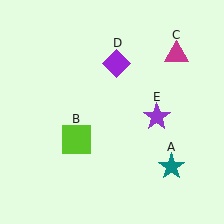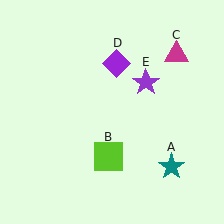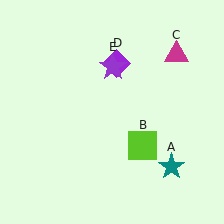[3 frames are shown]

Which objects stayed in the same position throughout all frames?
Teal star (object A) and magenta triangle (object C) and purple diamond (object D) remained stationary.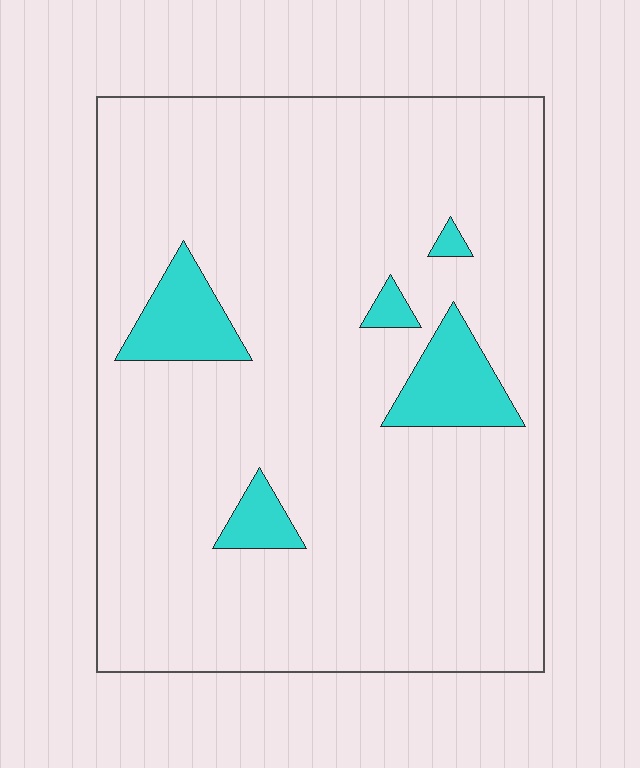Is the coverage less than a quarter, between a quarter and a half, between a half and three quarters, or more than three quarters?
Less than a quarter.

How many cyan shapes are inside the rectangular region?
5.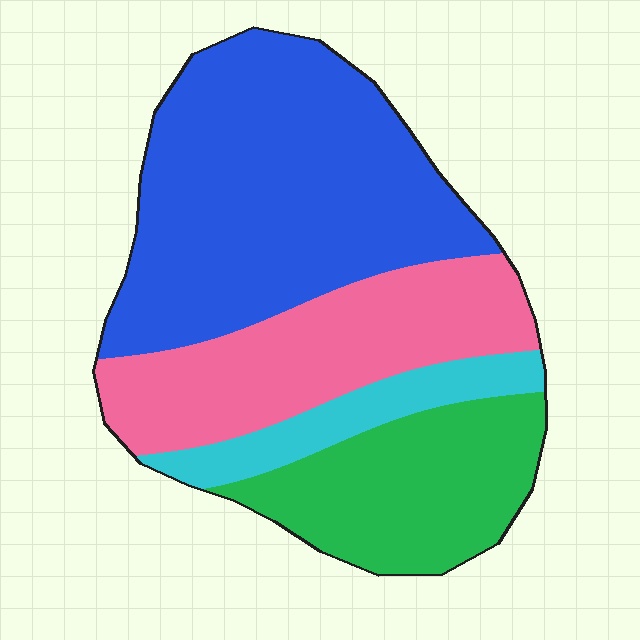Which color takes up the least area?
Cyan, at roughly 10%.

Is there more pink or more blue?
Blue.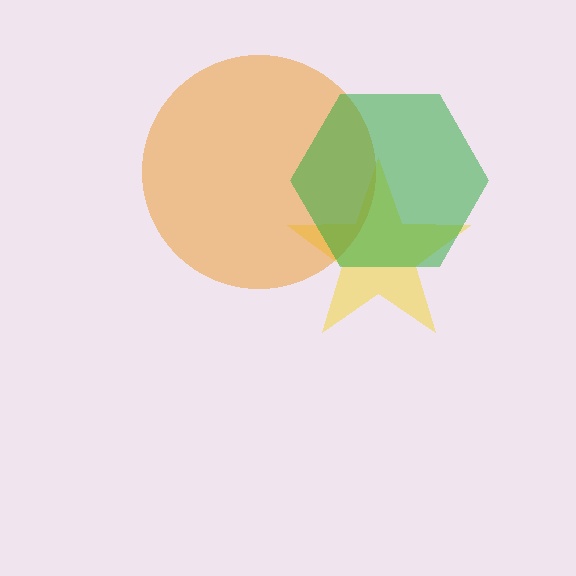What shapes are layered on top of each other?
The layered shapes are: a yellow star, an orange circle, a green hexagon.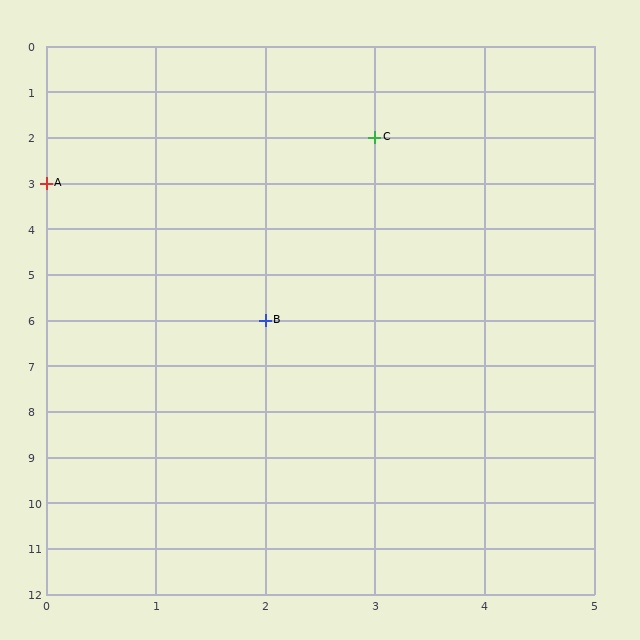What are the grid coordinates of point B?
Point B is at grid coordinates (2, 6).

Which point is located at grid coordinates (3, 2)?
Point C is at (3, 2).